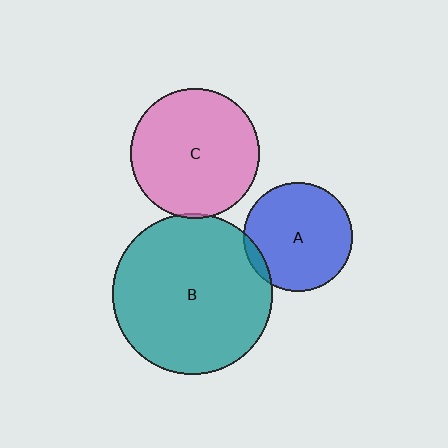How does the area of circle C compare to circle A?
Approximately 1.4 times.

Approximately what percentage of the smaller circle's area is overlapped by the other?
Approximately 5%.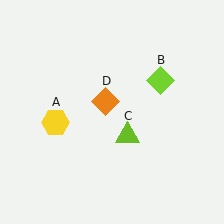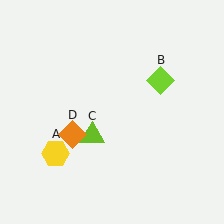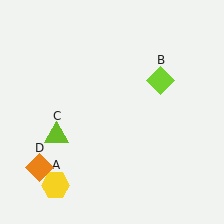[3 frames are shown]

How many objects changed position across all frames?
3 objects changed position: yellow hexagon (object A), lime triangle (object C), orange diamond (object D).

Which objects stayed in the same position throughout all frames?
Lime diamond (object B) remained stationary.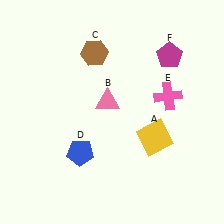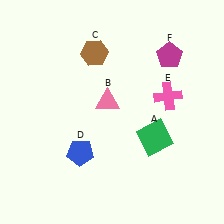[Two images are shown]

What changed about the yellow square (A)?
In Image 1, A is yellow. In Image 2, it changed to green.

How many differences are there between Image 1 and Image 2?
There is 1 difference between the two images.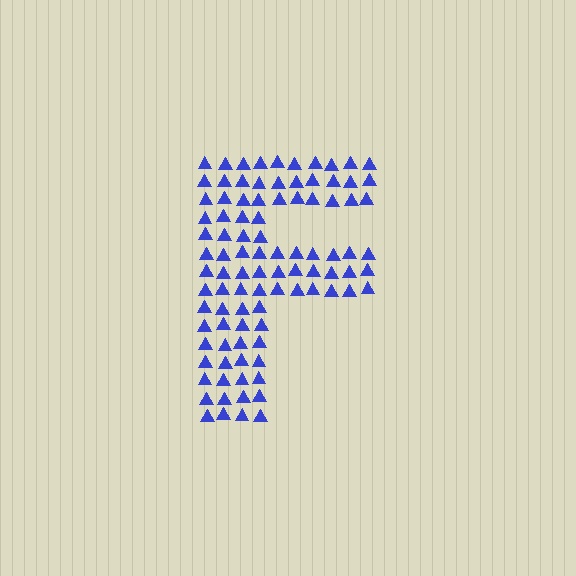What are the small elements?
The small elements are triangles.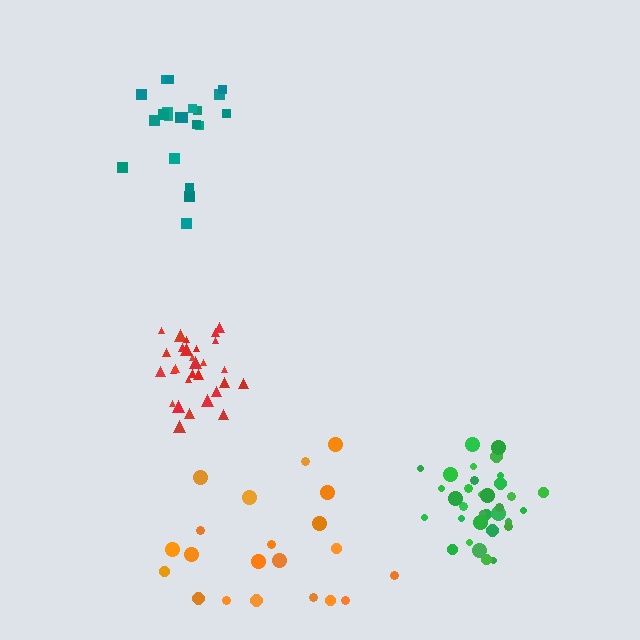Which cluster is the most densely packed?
Red.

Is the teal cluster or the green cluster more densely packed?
Green.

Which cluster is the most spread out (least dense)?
Orange.